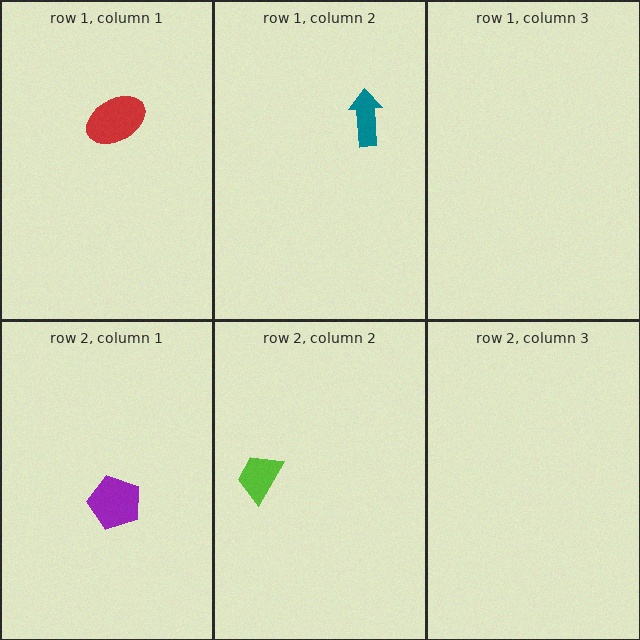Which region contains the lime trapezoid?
The row 2, column 2 region.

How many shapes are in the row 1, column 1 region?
1.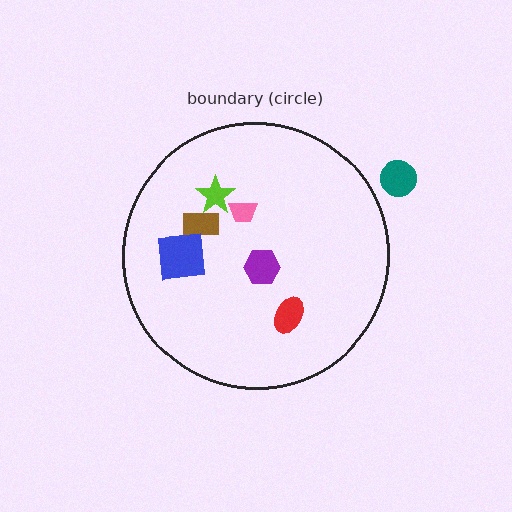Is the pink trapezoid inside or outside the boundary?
Inside.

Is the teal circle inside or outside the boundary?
Outside.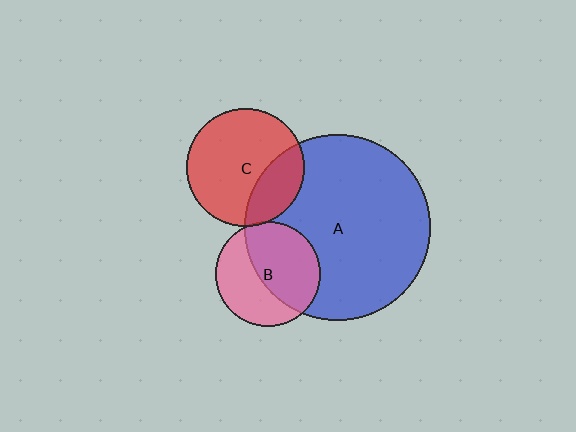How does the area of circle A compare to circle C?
Approximately 2.5 times.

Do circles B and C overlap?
Yes.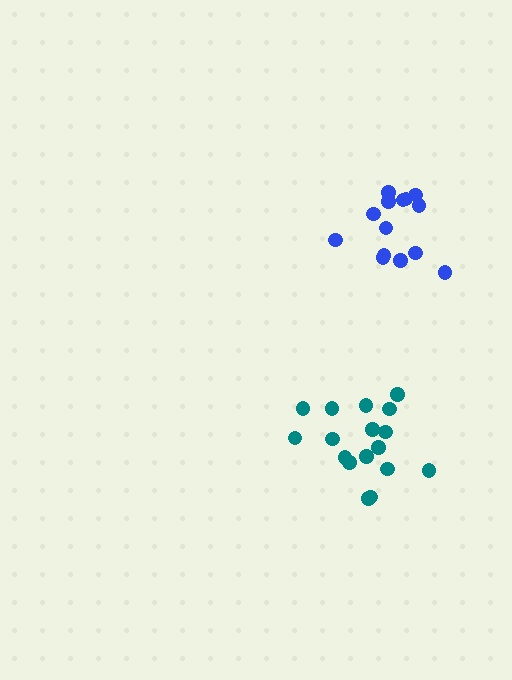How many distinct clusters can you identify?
There are 2 distinct clusters.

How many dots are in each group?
Group 1: 14 dots, Group 2: 17 dots (31 total).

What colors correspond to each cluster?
The clusters are colored: blue, teal.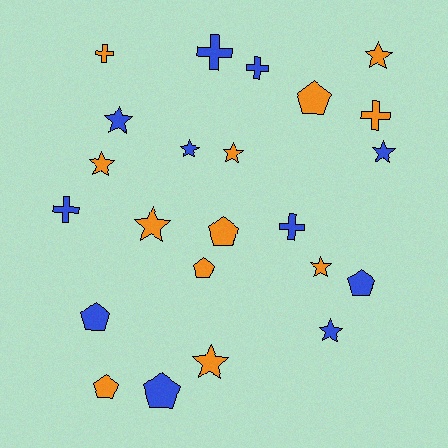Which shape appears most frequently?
Star, with 10 objects.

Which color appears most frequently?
Orange, with 12 objects.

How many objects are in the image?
There are 23 objects.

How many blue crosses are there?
There are 4 blue crosses.